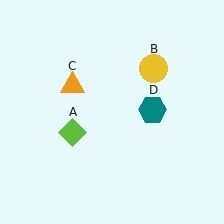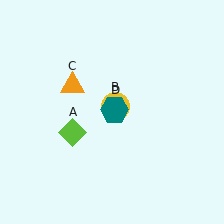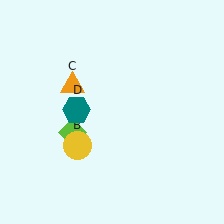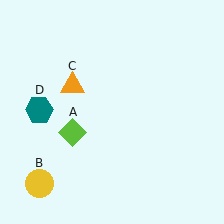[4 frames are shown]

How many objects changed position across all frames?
2 objects changed position: yellow circle (object B), teal hexagon (object D).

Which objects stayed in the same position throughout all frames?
Lime diamond (object A) and orange triangle (object C) remained stationary.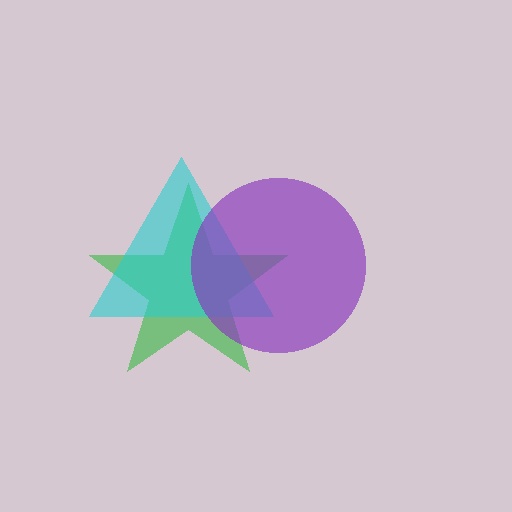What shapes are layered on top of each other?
The layered shapes are: a green star, a cyan triangle, a purple circle.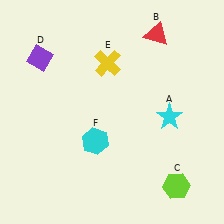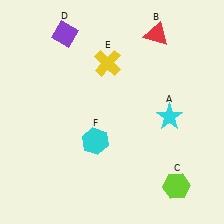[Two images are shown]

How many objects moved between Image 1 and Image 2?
1 object moved between the two images.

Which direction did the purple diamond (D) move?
The purple diamond (D) moved right.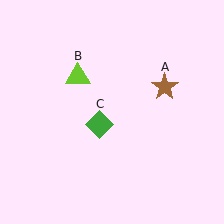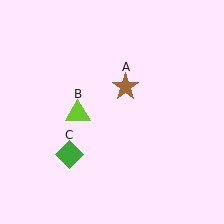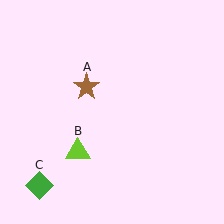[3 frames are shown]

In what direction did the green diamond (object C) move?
The green diamond (object C) moved down and to the left.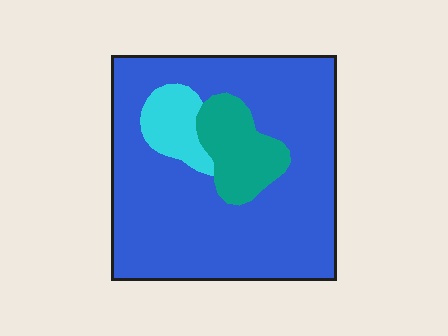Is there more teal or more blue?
Blue.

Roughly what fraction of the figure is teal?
Teal takes up about one eighth (1/8) of the figure.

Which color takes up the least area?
Cyan, at roughly 10%.